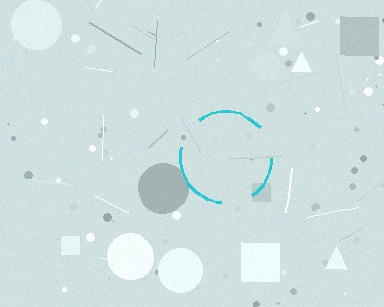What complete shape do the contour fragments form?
The contour fragments form a circle.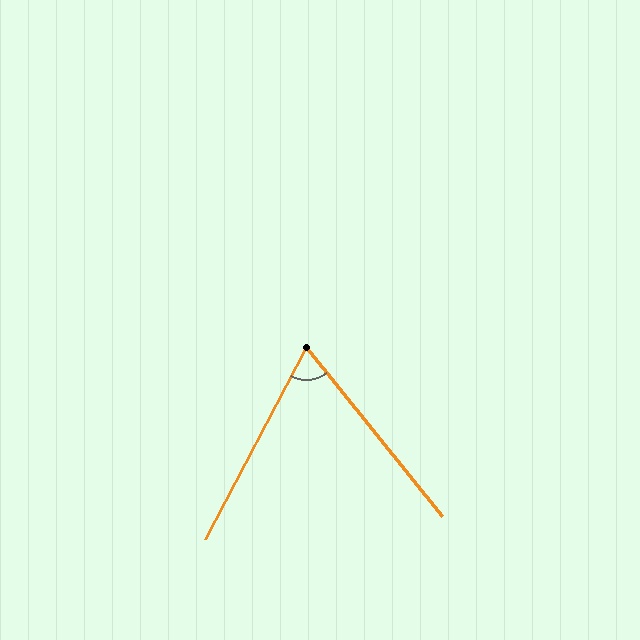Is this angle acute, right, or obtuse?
It is acute.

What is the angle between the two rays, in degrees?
Approximately 67 degrees.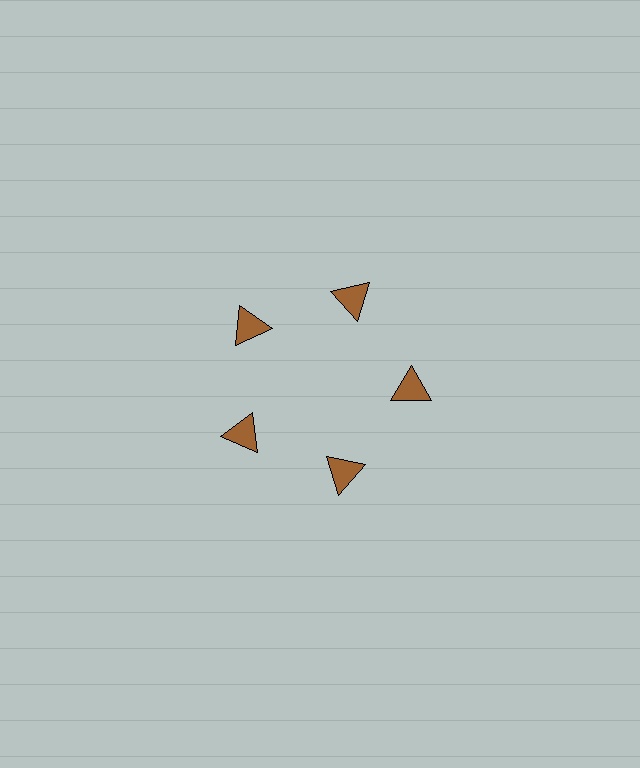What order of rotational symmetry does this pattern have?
This pattern has 5-fold rotational symmetry.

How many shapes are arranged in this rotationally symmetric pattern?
There are 5 shapes, arranged in 5 groups of 1.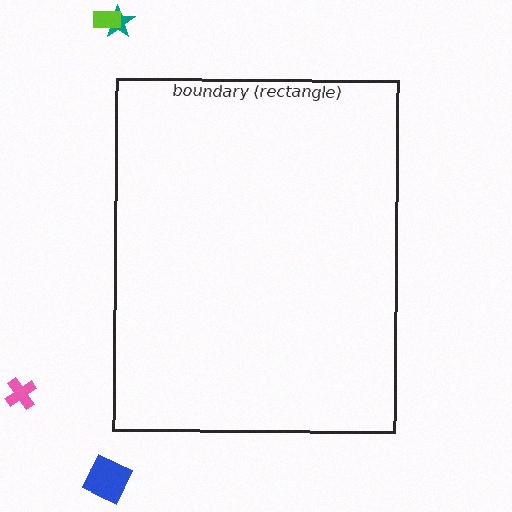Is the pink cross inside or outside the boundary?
Outside.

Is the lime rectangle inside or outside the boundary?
Outside.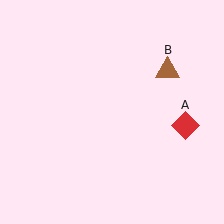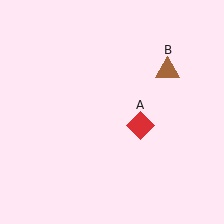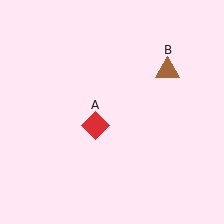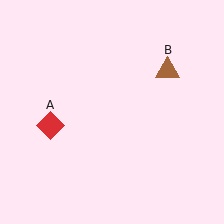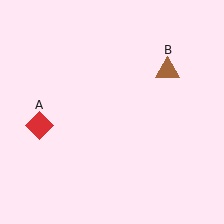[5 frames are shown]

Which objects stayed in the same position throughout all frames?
Brown triangle (object B) remained stationary.